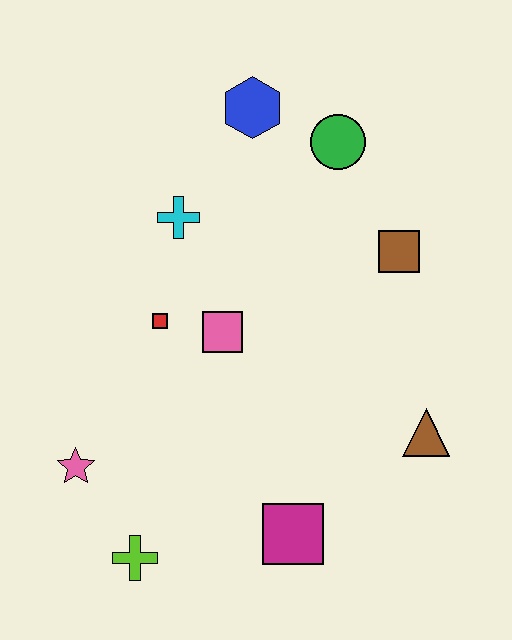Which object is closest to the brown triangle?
The magenta square is closest to the brown triangle.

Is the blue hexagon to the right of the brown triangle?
No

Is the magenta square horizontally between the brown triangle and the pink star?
Yes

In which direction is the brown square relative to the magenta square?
The brown square is above the magenta square.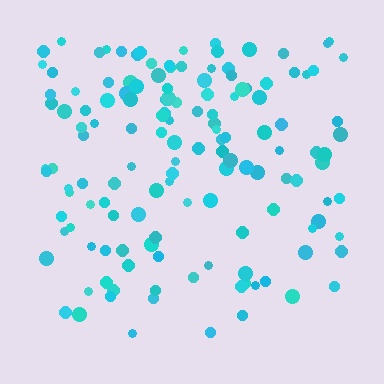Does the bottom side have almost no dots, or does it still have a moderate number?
Still a moderate number, just noticeably fewer than the top.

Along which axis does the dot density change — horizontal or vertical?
Vertical.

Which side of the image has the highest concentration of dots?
The top.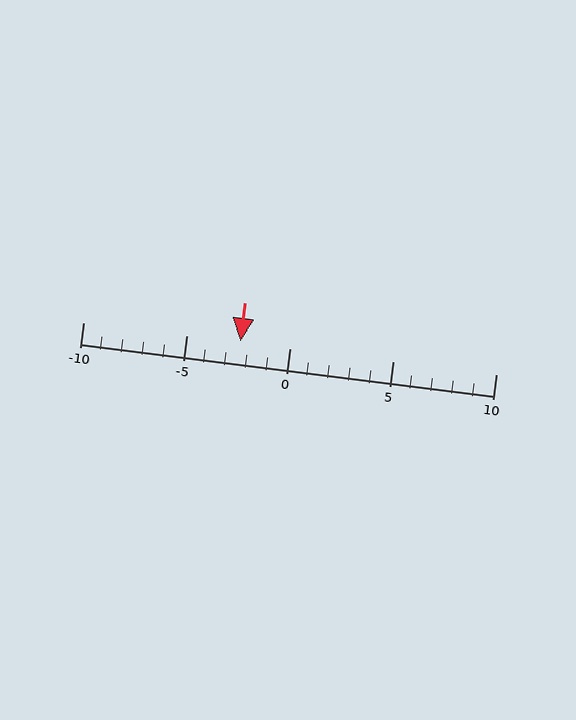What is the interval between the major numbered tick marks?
The major tick marks are spaced 5 units apart.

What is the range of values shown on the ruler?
The ruler shows values from -10 to 10.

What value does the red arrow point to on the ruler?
The red arrow points to approximately -2.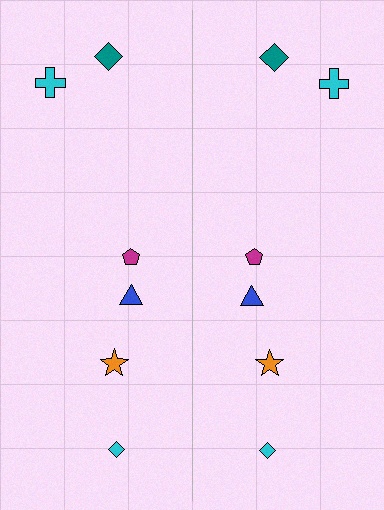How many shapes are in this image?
There are 12 shapes in this image.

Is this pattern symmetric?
Yes, this pattern has bilateral (reflection) symmetry.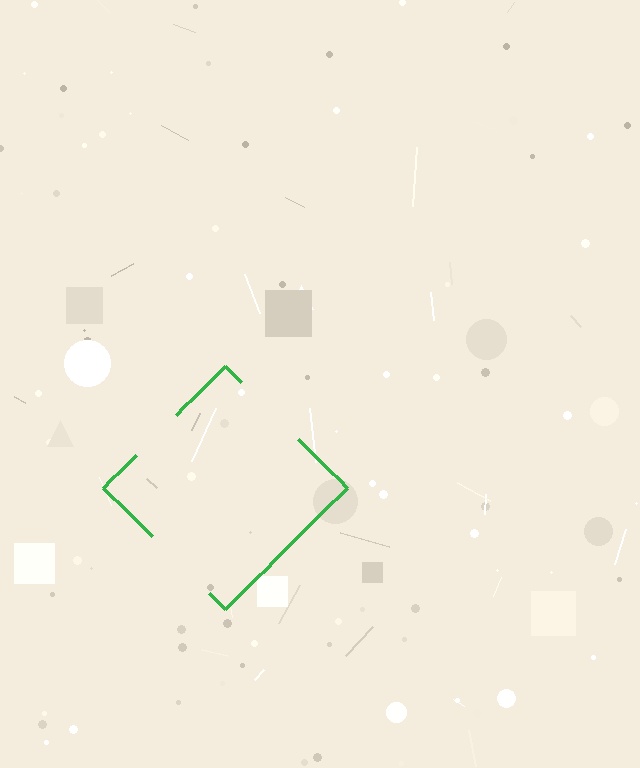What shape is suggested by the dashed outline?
The dashed outline suggests a diamond.